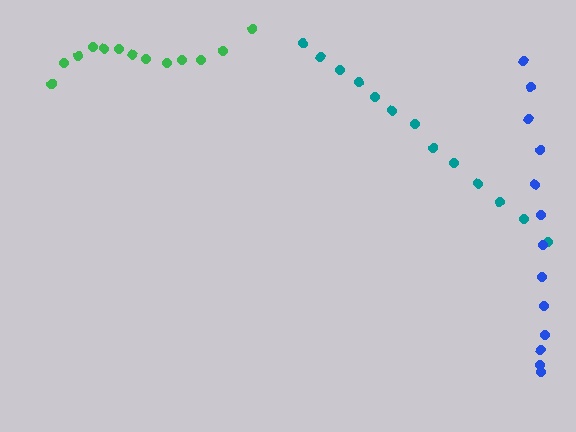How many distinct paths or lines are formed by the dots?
There are 3 distinct paths.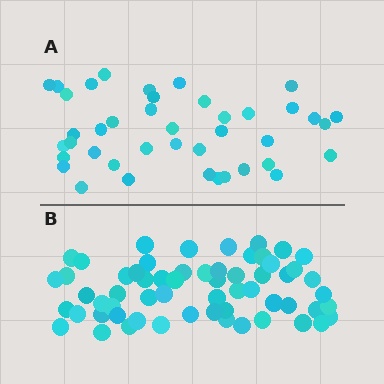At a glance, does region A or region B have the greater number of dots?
Region B (the bottom region) has more dots.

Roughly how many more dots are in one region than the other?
Region B has approximately 20 more dots than region A.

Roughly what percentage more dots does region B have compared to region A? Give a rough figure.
About 45% more.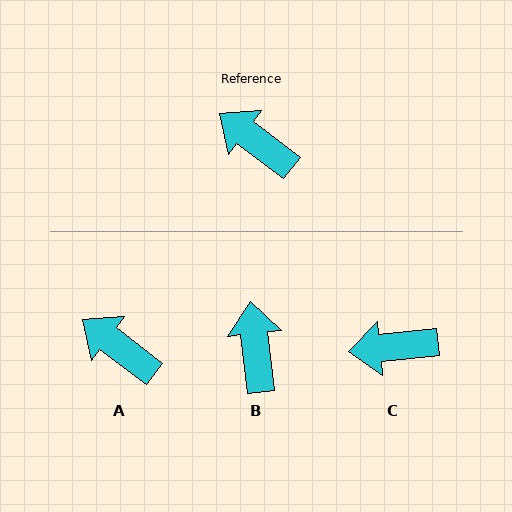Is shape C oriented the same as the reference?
No, it is off by about 43 degrees.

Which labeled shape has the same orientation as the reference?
A.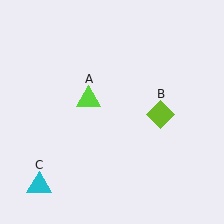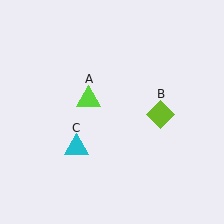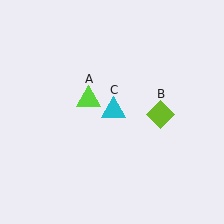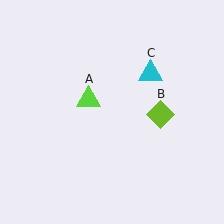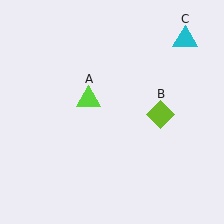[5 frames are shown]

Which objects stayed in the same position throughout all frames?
Lime triangle (object A) and lime diamond (object B) remained stationary.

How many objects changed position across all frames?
1 object changed position: cyan triangle (object C).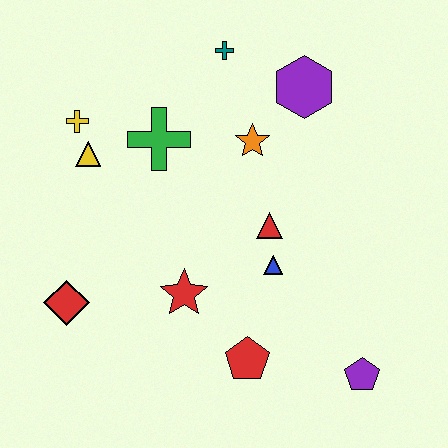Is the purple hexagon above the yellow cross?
Yes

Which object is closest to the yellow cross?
The yellow triangle is closest to the yellow cross.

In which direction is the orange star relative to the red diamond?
The orange star is to the right of the red diamond.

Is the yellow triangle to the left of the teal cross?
Yes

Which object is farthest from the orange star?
The purple pentagon is farthest from the orange star.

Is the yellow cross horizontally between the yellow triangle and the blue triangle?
No